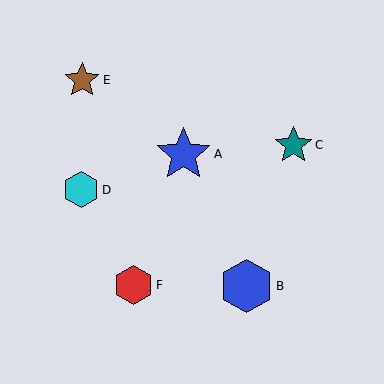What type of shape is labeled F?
Shape F is a red hexagon.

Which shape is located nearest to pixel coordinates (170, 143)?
The blue star (labeled A) at (184, 154) is nearest to that location.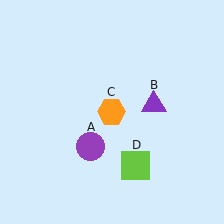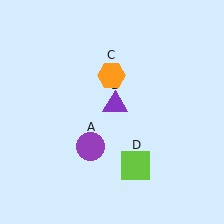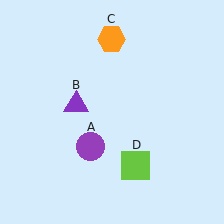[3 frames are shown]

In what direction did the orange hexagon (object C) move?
The orange hexagon (object C) moved up.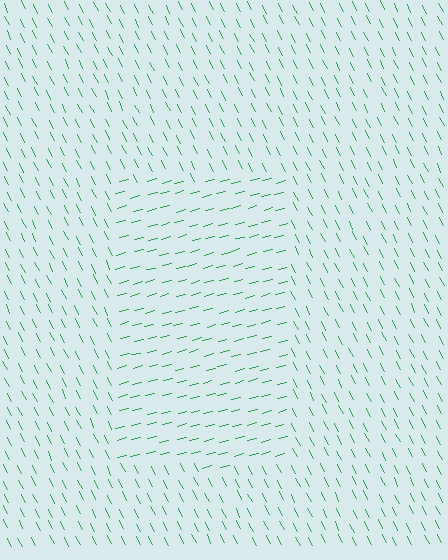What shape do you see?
I see a rectangle.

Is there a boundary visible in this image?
Yes, there is a texture boundary formed by a change in line orientation.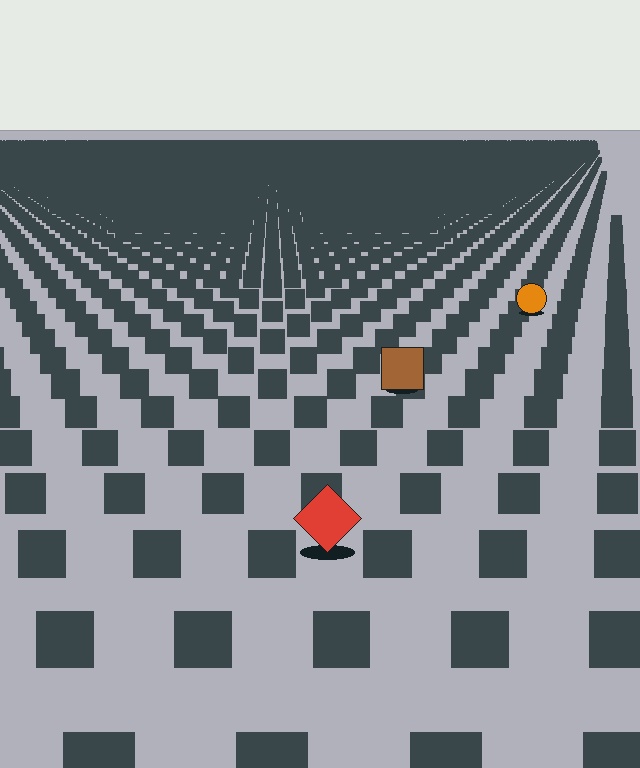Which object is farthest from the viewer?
The orange circle is farthest from the viewer. It appears smaller and the ground texture around it is denser.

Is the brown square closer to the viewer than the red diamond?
No. The red diamond is closer — you can tell from the texture gradient: the ground texture is coarser near it.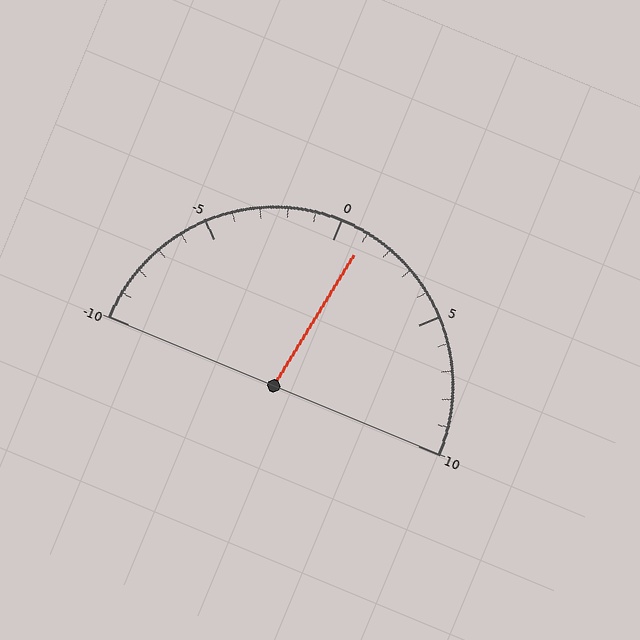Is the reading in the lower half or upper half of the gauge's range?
The reading is in the upper half of the range (-10 to 10).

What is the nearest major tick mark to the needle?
The nearest major tick mark is 0.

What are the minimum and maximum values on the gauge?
The gauge ranges from -10 to 10.